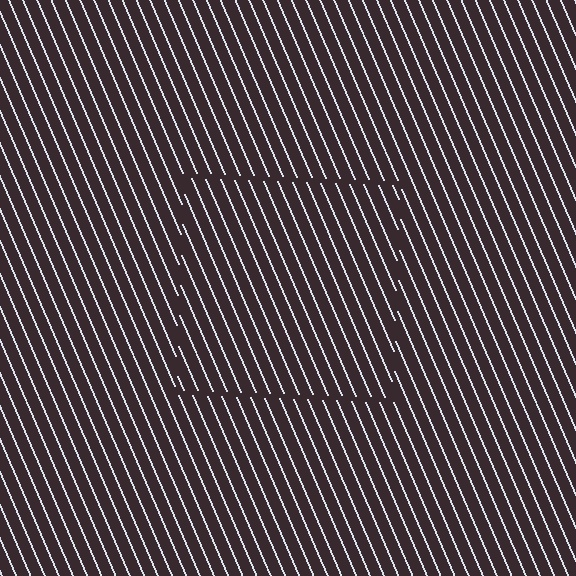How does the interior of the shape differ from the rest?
The interior of the shape contains the same grating, shifted by half a period — the contour is defined by the phase discontinuity where line-ends from the inner and outer gratings abut.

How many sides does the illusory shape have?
4 sides — the line-ends trace a square.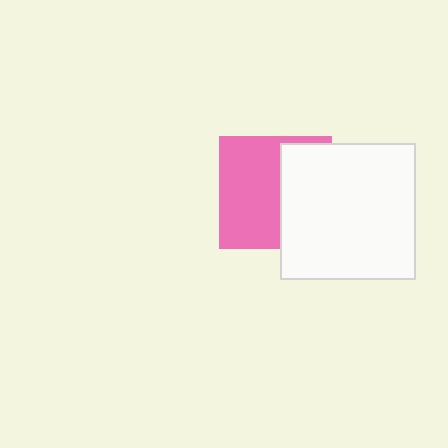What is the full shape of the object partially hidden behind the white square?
The partially hidden object is a pink square.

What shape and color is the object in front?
The object in front is a white square.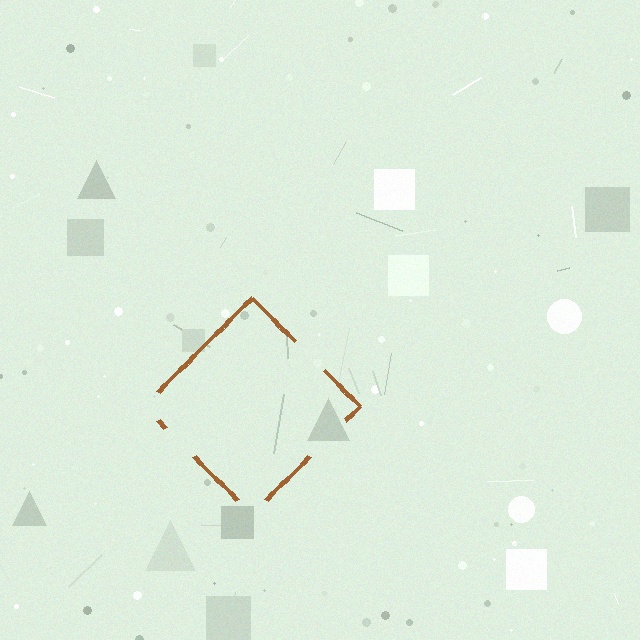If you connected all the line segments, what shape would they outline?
They would outline a diamond.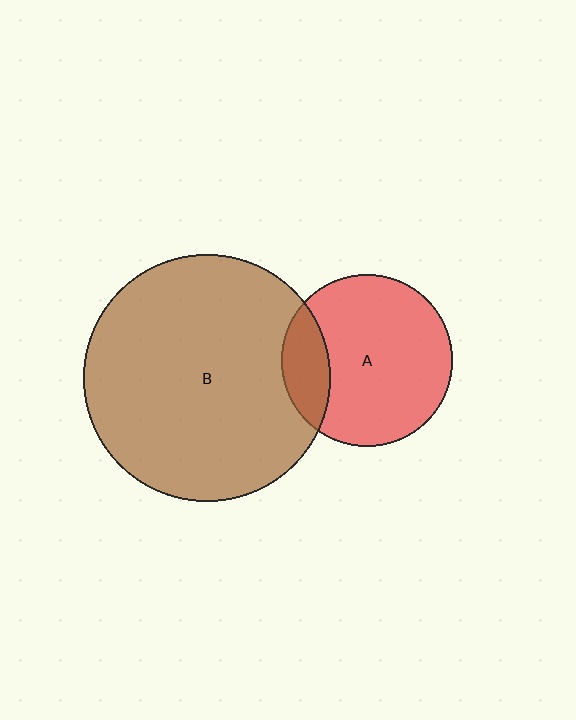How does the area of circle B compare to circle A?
Approximately 2.1 times.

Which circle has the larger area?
Circle B (brown).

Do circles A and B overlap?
Yes.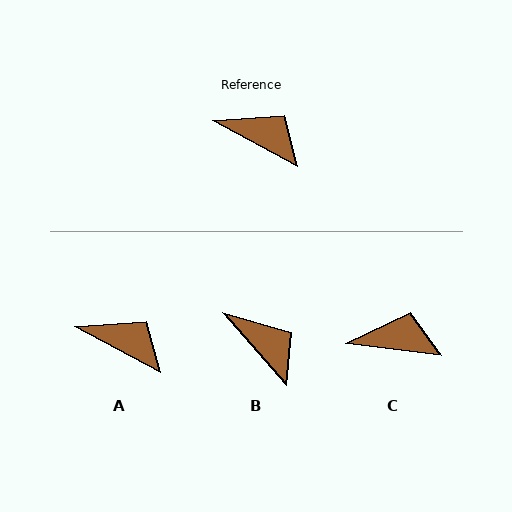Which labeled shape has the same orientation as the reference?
A.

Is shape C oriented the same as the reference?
No, it is off by about 21 degrees.